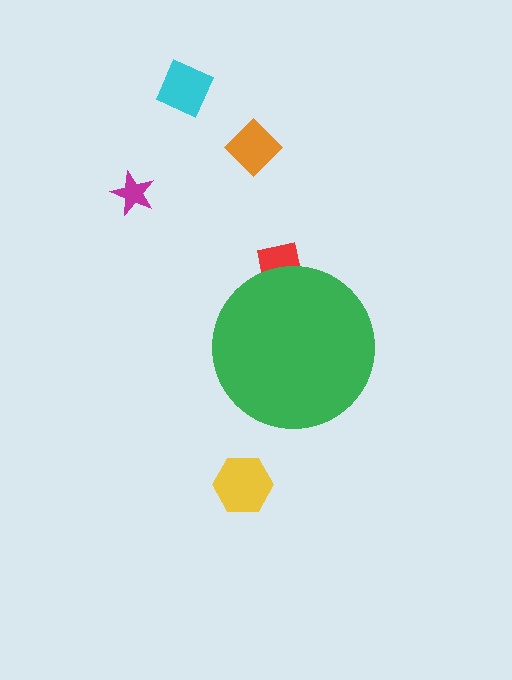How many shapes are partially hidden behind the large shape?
1 shape is partially hidden.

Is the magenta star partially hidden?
No, the magenta star is fully visible.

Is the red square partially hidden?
Yes, the red square is partially hidden behind the green circle.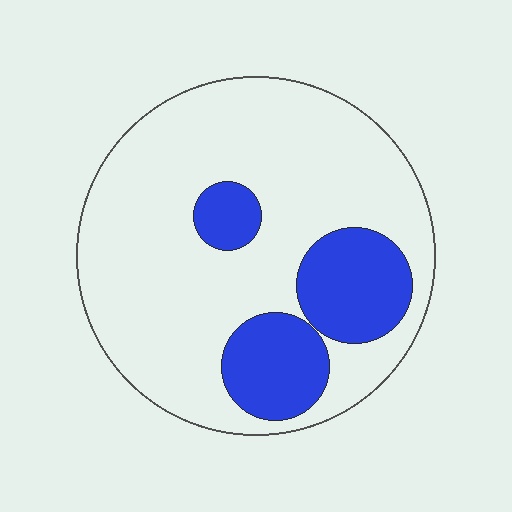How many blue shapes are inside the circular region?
3.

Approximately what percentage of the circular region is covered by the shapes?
Approximately 25%.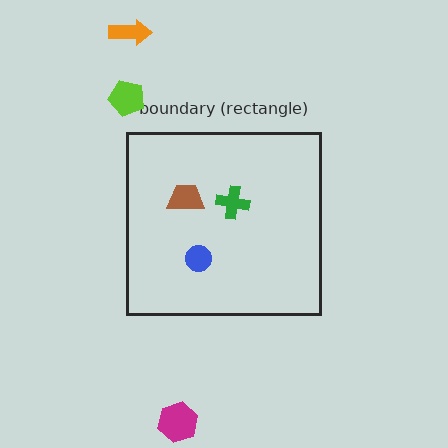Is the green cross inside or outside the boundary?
Inside.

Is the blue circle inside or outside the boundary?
Inside.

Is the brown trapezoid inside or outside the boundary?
Inside.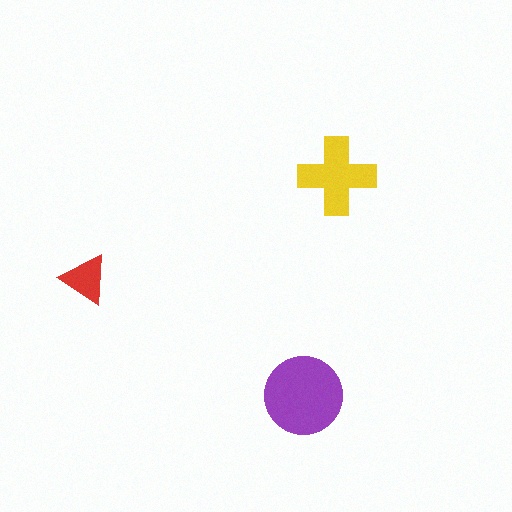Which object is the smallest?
The red triangle.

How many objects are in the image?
There are 3 objects in the image.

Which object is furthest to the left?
The red triangle is leftmost.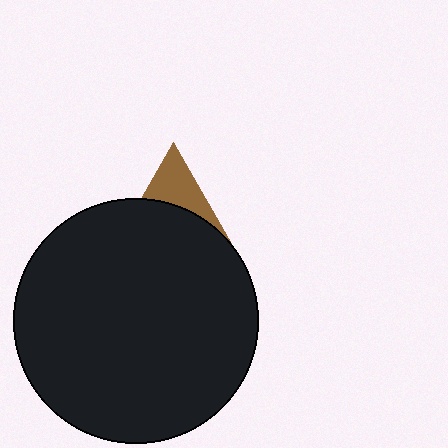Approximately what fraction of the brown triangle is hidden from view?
Roughly 68% of the brown triangle is hidden behind the black circle.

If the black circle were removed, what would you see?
You would see the complete brown triangle.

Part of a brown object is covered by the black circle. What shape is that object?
It is a triangle.